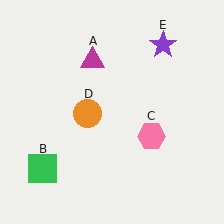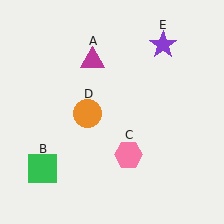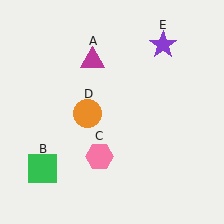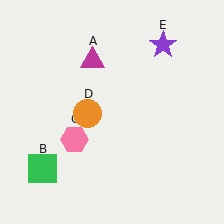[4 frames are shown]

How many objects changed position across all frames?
1 object changed position: pink hexagon (object C).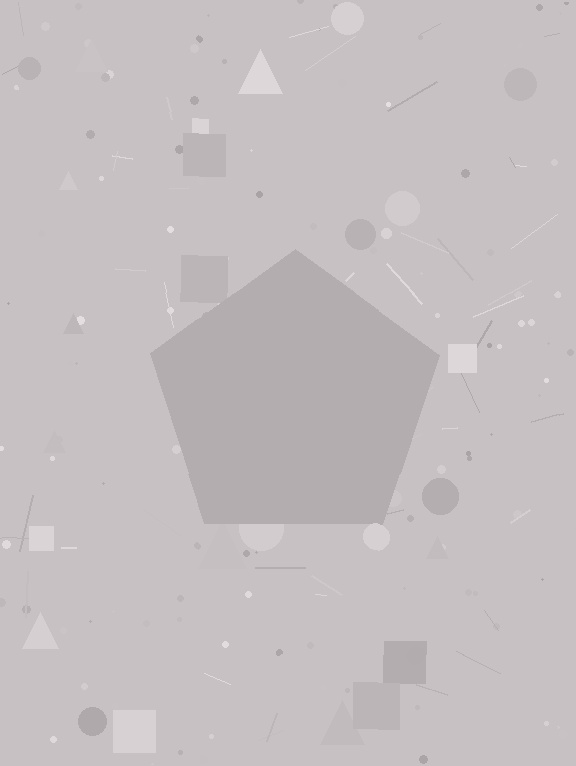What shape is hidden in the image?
A pentagon is hidden in the image.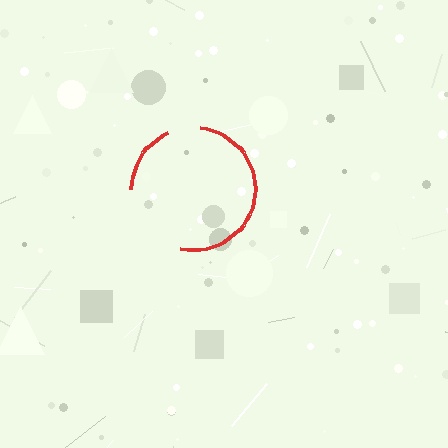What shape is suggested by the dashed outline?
The dashed outline suggests a circle.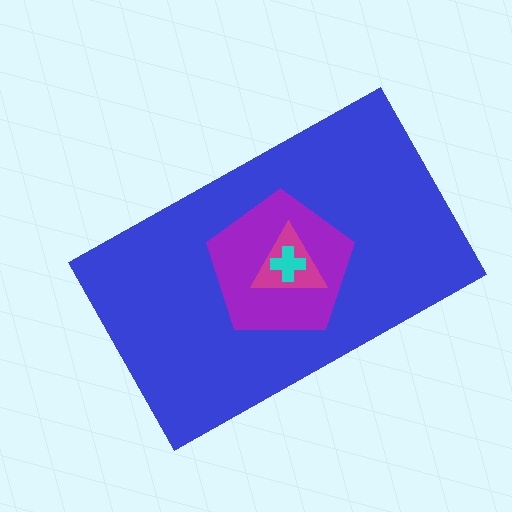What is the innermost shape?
The cyan cross.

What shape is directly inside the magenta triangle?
The cyan cross.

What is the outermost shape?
The blue rectangle.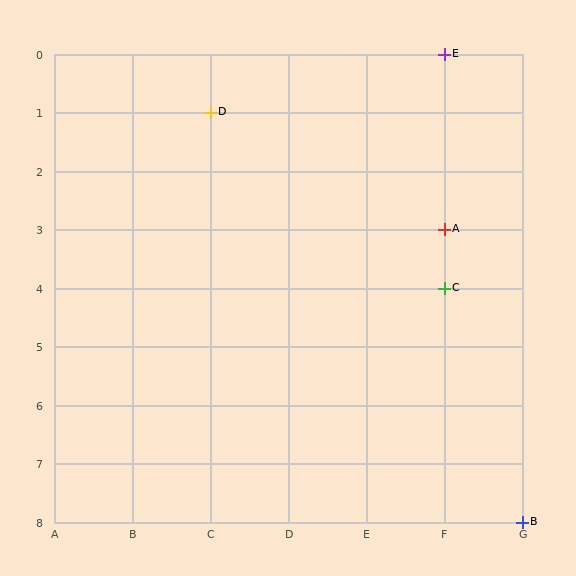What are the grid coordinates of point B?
Point B is at grid coordinates (G, 8).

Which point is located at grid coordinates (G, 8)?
Point B is at (G, 8).